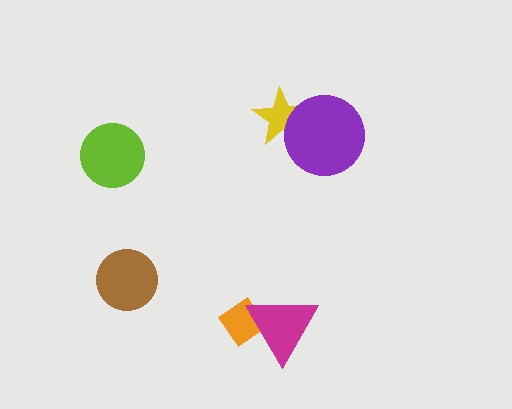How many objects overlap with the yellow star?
1 object overlaps with the yellow star.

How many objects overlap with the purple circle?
1 object overlaps with the purple circle.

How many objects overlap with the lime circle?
0 objects overlap with the lime circle.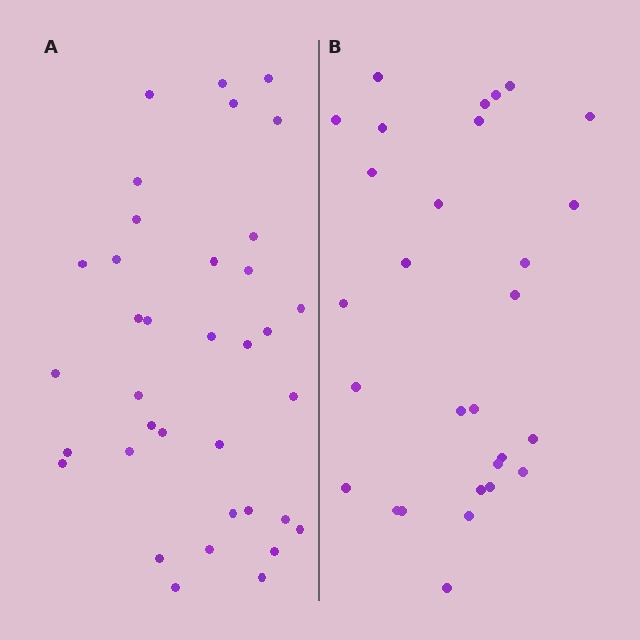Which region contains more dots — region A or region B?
Region A (the left region) has more dots.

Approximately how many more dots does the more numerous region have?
Region A has roughly 8 or so more dots than region B.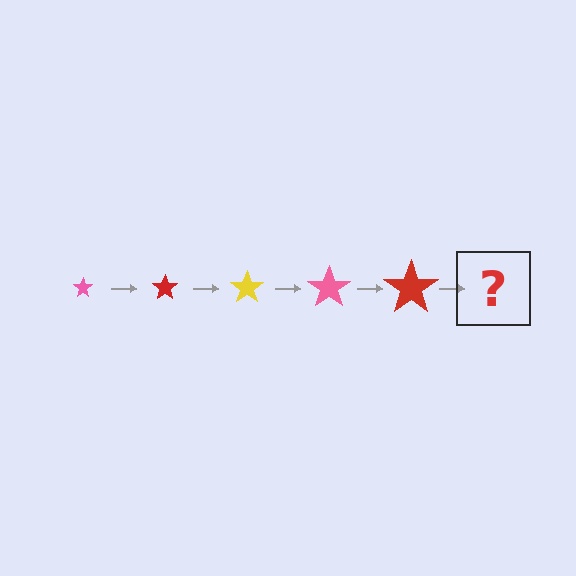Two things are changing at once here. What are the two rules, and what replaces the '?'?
The two rules are that the star grows larger each step and the color cycles through pink, red, and yellow. The '?' should be a yellow star, larger than the previous one.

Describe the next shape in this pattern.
It should be a yellow star, larger than the previous one.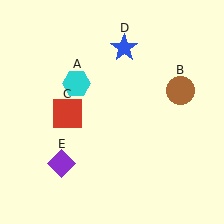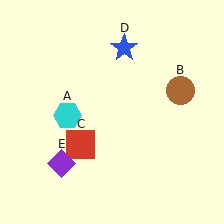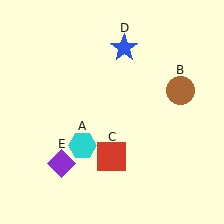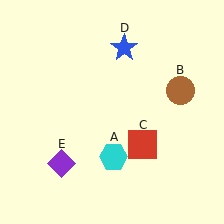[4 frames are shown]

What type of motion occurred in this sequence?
The cyan hexagon (object A), red square (object C) rotated counterclockwise around the center of the scene.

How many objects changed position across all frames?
2 objects changed position: cyan hexagon (object A), red square (object C).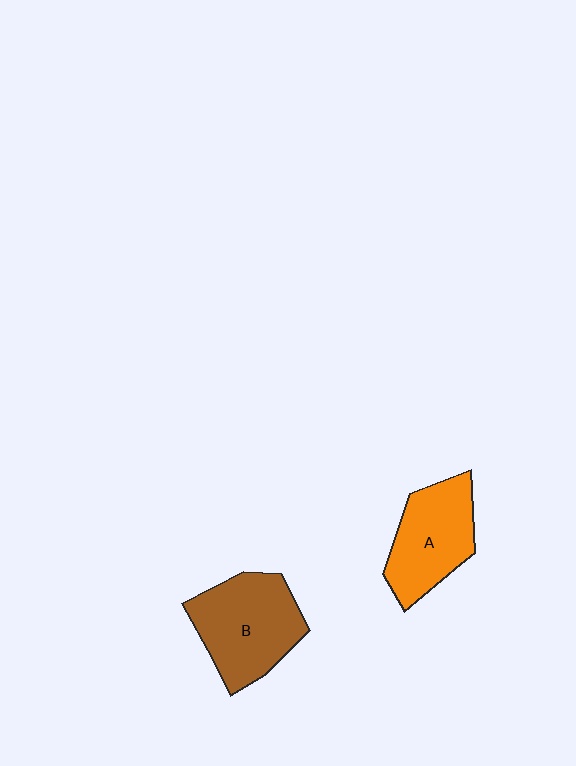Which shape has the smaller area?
Shape A (orange).